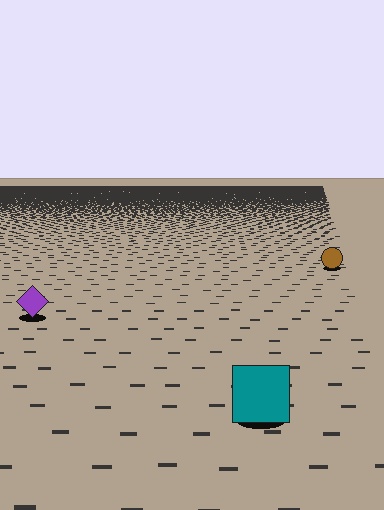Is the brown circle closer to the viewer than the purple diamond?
No. The purple diamond is closer — you can tell from the texture gradient: the ground texture is coarser near it.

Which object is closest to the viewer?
The teal square is closest. The texture marks near it are larger and more spread out.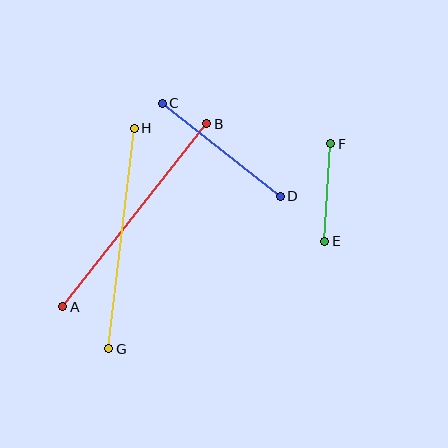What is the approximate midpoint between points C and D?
The midpoint is at approximately (221, 150) pixels.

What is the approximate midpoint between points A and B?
The midpoint is at approximately (135, 215) pixels.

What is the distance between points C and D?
The distance is approximately 150 pixels.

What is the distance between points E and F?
The distance is approximately 98 pixels.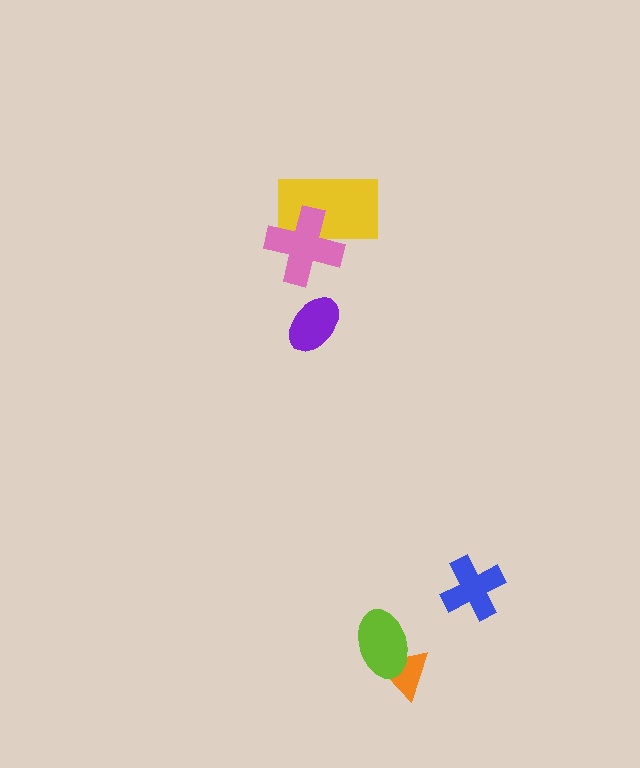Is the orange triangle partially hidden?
Yes, it is partially covered by another shape.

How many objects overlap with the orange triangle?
1 object overlaps with the orange triangle.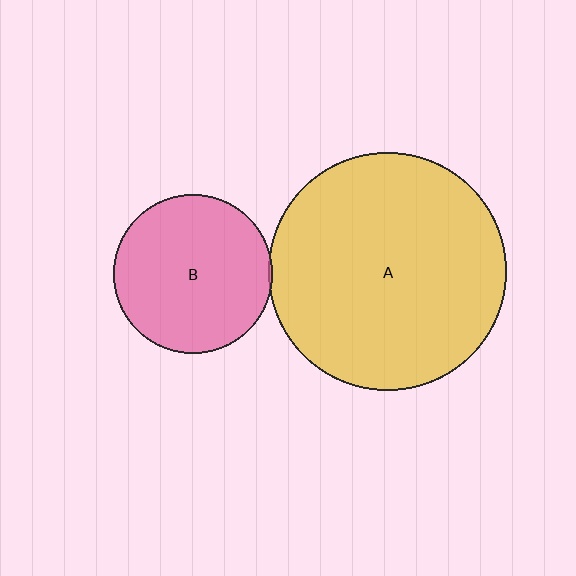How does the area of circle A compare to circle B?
Approximately 2.2 times.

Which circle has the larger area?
Circle A (yellow).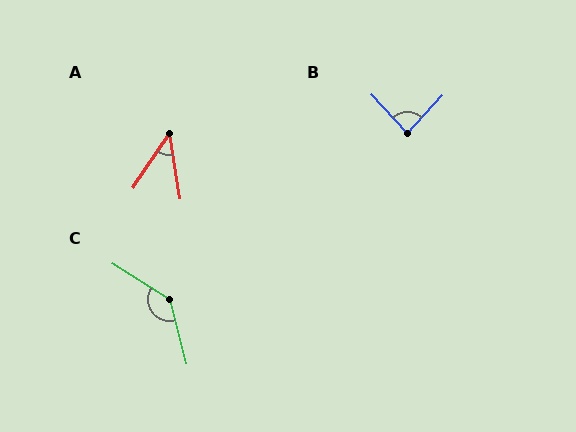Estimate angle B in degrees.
Approximately 85 degrees.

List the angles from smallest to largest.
A (43°), B (85°), C (137°).